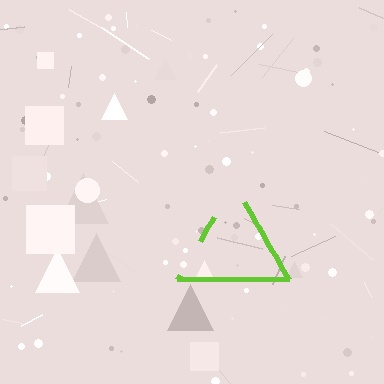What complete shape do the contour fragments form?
The contour fragments form a triangle.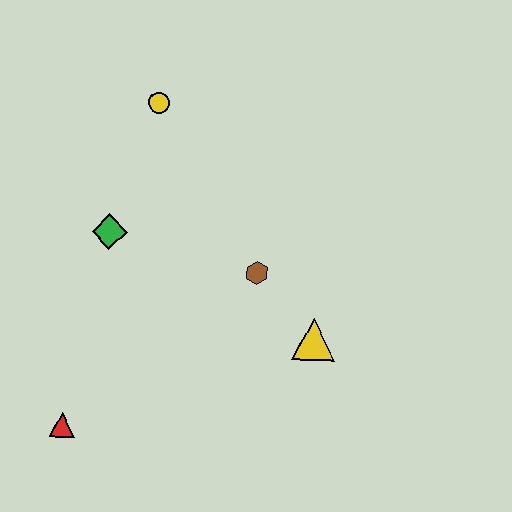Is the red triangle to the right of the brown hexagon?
No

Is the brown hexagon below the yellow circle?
Yes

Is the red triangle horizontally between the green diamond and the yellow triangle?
No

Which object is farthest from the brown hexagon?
The red triangle is farthest from the brown hexagon.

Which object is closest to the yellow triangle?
The brown hexagon is closest to the yellow triangle.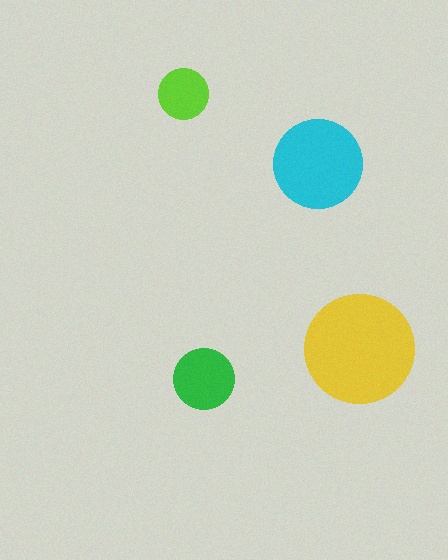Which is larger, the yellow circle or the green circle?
The yellow one.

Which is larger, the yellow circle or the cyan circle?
The yellow one.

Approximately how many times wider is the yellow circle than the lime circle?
About 2 times wider.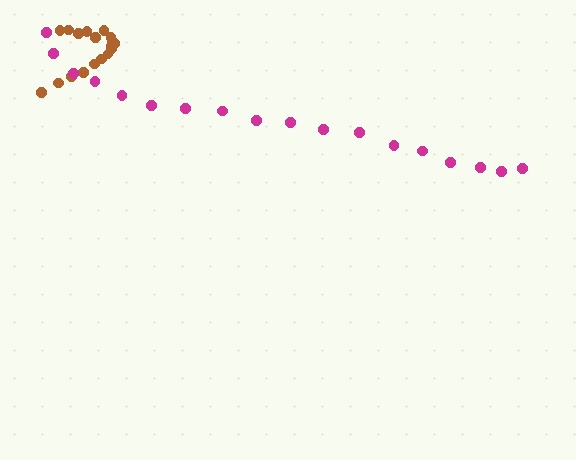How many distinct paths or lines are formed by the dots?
There are 2 distinct paths.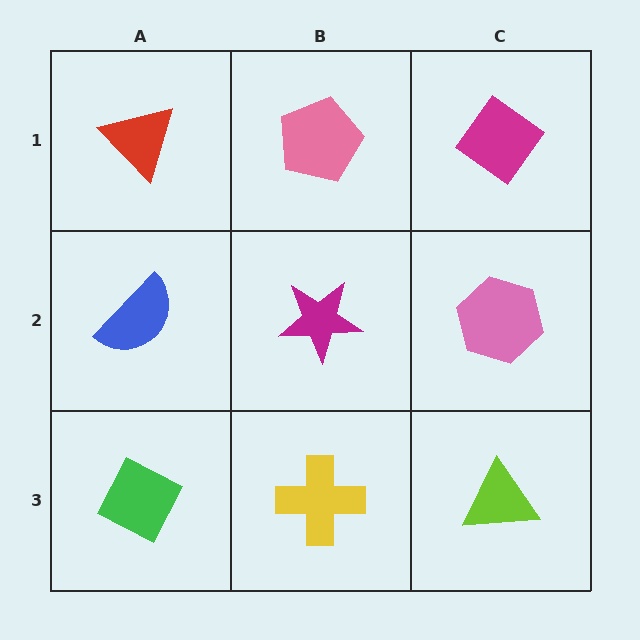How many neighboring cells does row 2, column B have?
4.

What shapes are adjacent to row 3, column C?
A pink hexagon (row 2, column C), a yellow cross (row 3, column B).